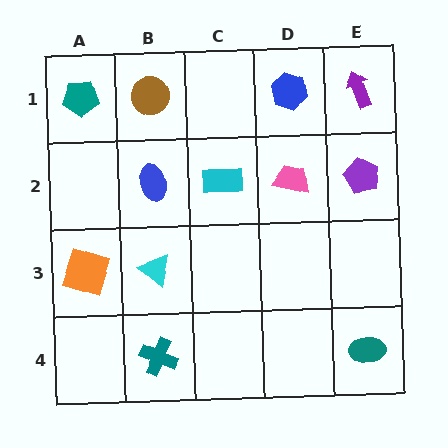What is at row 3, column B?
A cyan triangle.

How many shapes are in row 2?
4 shapes.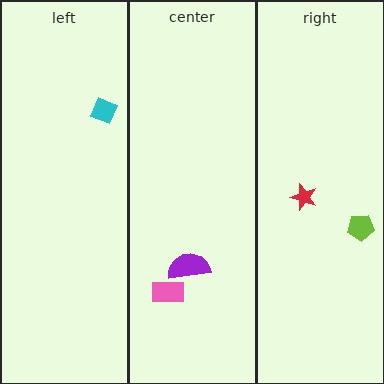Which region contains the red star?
The right region.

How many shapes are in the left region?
1.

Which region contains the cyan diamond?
The left region.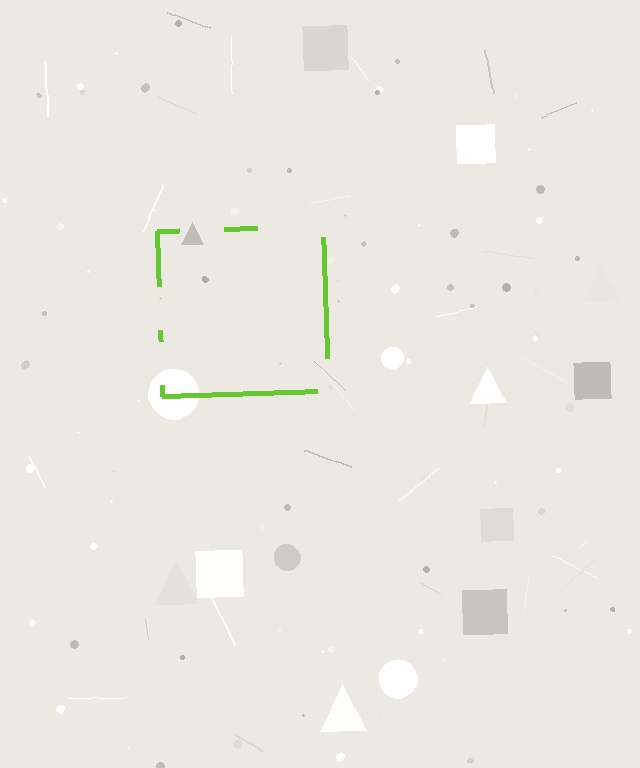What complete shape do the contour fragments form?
The contour fragments form a square.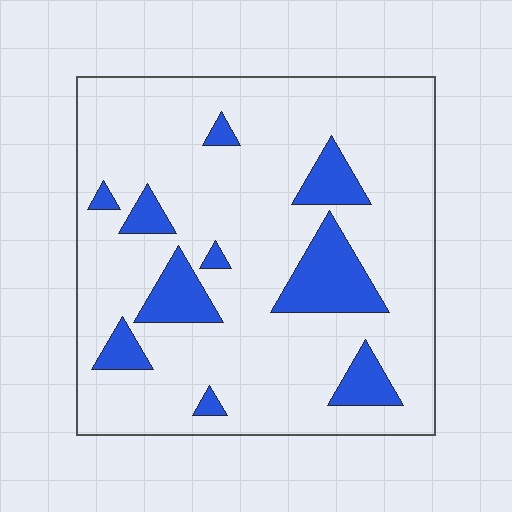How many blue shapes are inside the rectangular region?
10.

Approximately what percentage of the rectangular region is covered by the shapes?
Approximately 15%.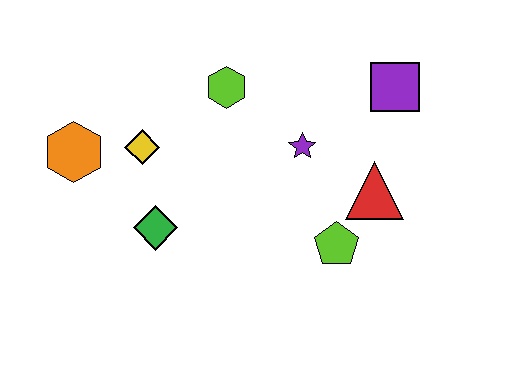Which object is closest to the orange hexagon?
The yellow diamond is closest to the orange hexagon.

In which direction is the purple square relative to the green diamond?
The purple square is to the right of the green diamond.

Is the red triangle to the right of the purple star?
Yes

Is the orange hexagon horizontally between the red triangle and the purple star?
No